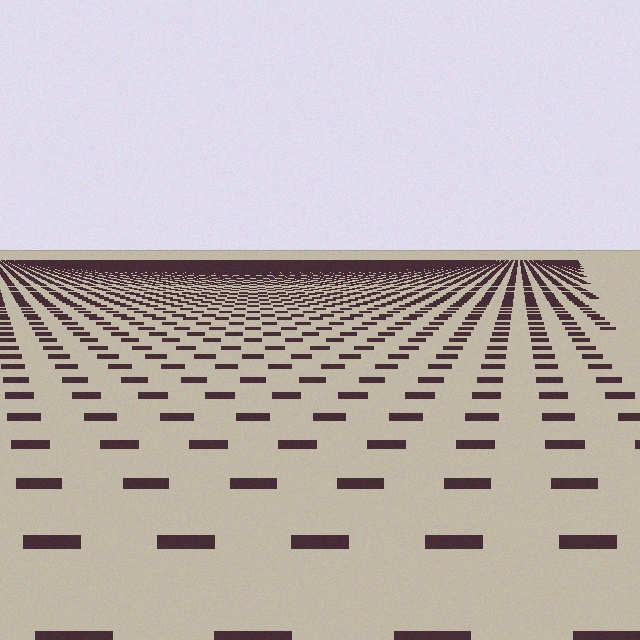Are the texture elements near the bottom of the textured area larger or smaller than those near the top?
Larger. Near the bottom, elements are closer to the viewer and appear at a bigger on-screen size.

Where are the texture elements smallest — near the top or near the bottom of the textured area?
Near the top.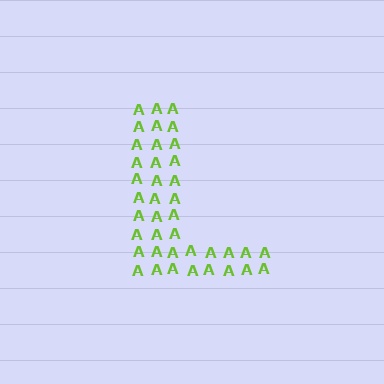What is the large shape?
The large shape is the letter L.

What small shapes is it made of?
It is made of small letter A's.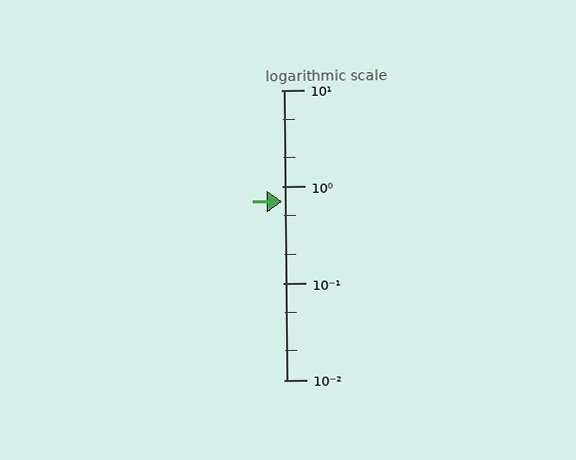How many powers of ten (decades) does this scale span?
The scale spans 3 decades, from 0.01 to 10.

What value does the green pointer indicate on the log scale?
The pointer indicates approximately 0.71.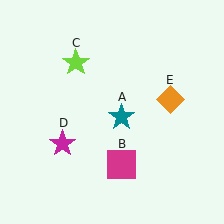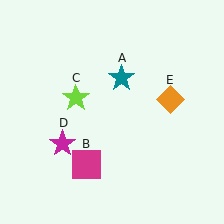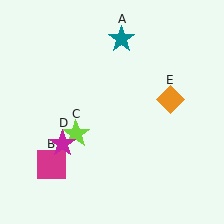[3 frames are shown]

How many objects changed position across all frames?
3 objects changed position: teal star (object A), magenta square (object B), lime star (object C).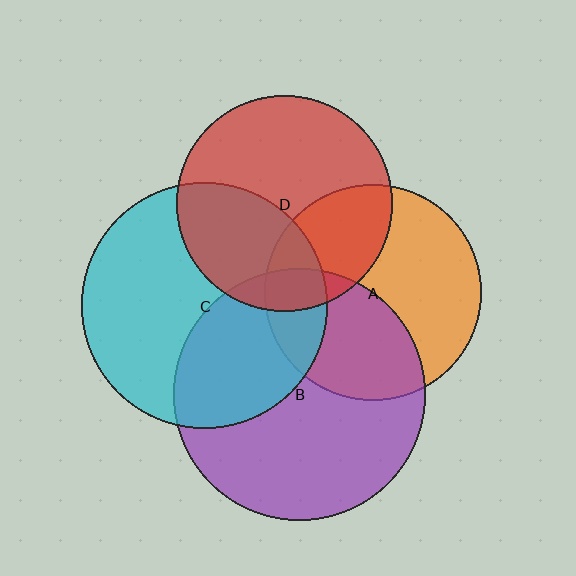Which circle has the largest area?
Circle B (purple).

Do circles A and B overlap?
Yes.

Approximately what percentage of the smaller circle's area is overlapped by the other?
Approximately 40%.